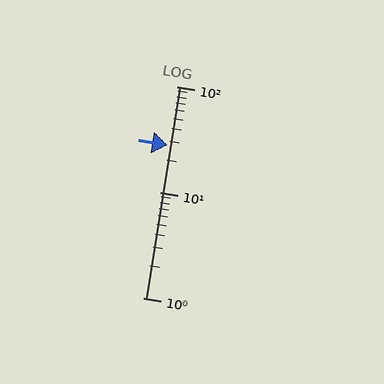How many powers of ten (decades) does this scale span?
The scale spans 2 decades, from 1 to 100.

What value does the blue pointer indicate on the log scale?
The pointer indicates approximately 28.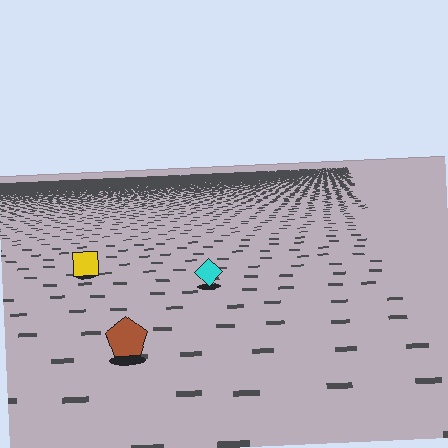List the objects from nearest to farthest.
From nearest to farthest: the brown pentagon, the cyan diamond, the yellow square.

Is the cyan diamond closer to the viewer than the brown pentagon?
No. The brown pentagon is closer — you can tell from the texture gradient: the ground texture is coarser near it.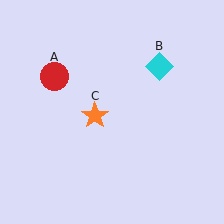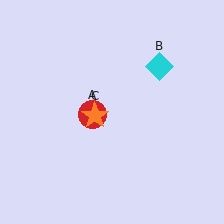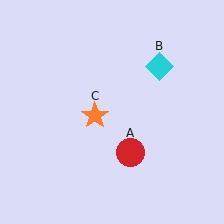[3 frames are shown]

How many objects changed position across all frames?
1 object changed position: red circle (object A).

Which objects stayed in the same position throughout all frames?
Cyan diamond (object B) and orange star (object C) remained stationary.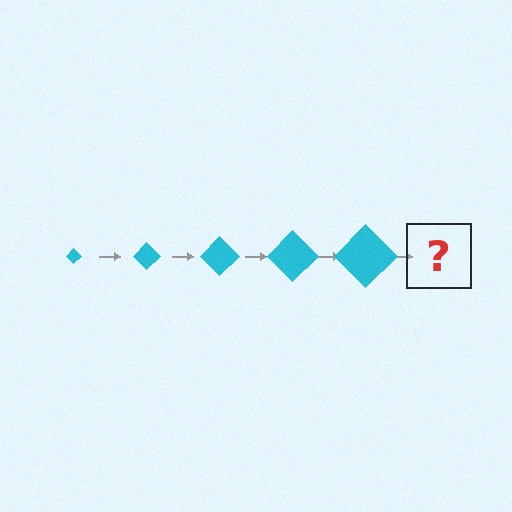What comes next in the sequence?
The next element should be a cyan diamond, larger than the previous one.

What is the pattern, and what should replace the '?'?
The pattern is that the diamond gets progressively larger each step. The '?' should be a cyan diamond, larger than the previous one.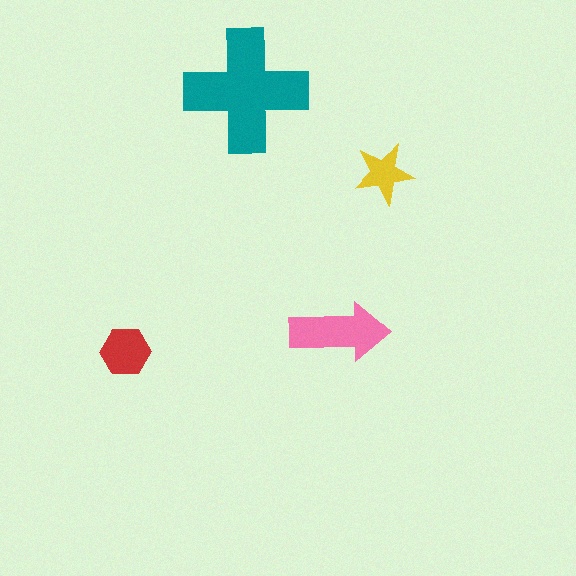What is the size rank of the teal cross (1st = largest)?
1st.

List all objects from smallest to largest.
The yellow star, the red hexagon, the pink arrow, the teal cross.